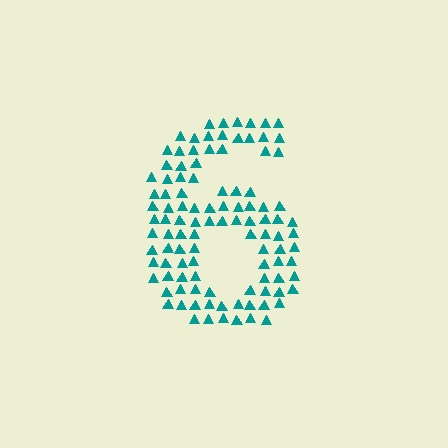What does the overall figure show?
The overall figure shows the digit 6.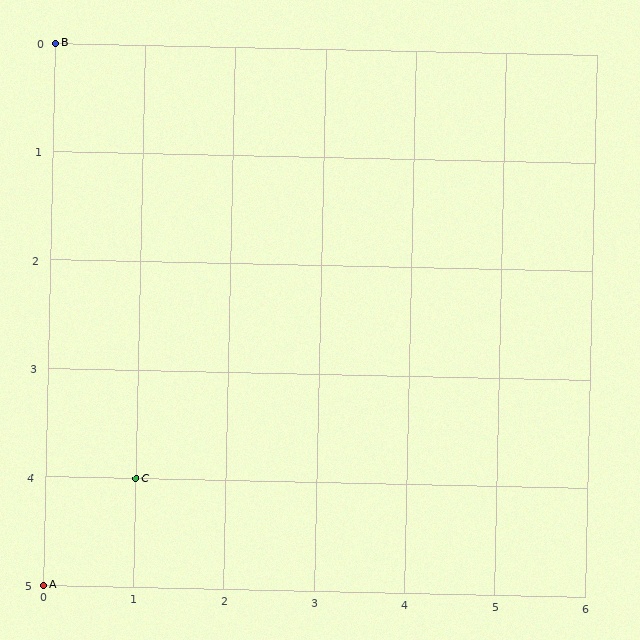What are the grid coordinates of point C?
Point C is at grid coordinates (1, 4).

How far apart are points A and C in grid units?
Points A and C are 1 column and 1 row apart (about 1.4 grid units diagonally).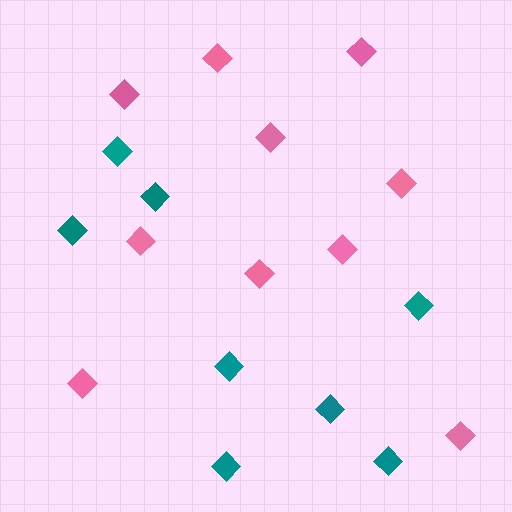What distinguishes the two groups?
There are 2 groups: one group of pink diamonds (10) and one group of teal diamonds (8).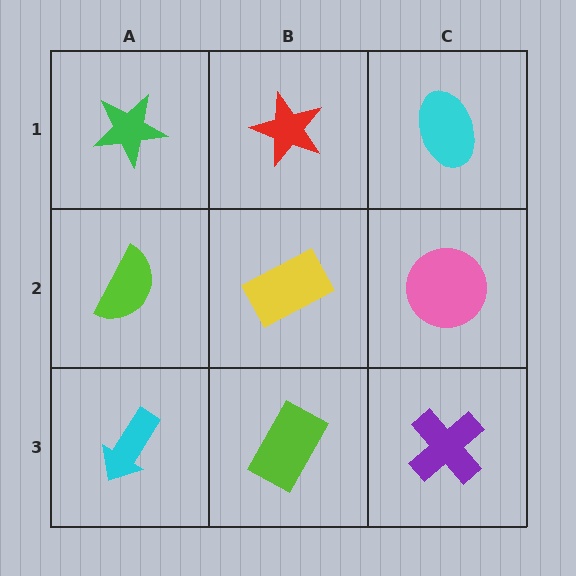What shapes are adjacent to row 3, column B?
A yellow rectangle (row 2, column B), a cyan arrow (row 3, column A), a purple cross (row 3, column C).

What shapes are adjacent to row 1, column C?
A pink circle (row 2, column C), a red star (row 1, column B).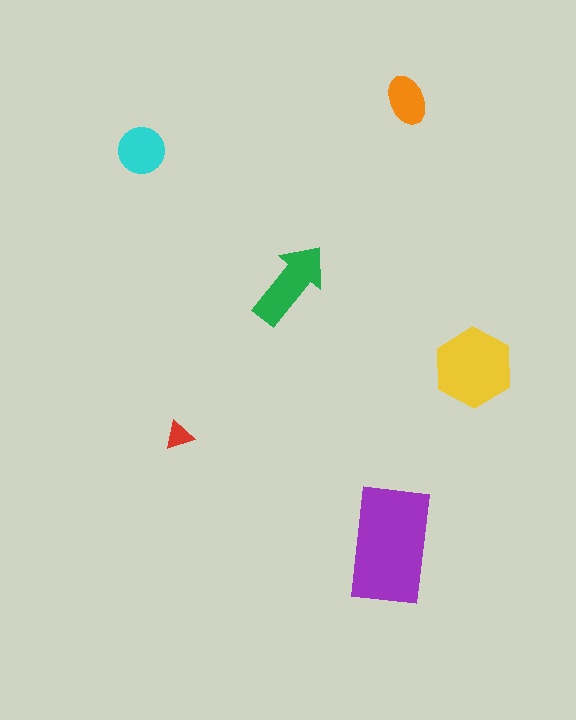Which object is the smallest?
The red triangle.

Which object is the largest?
The purple rectangle.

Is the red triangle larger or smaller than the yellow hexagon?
Smaller.